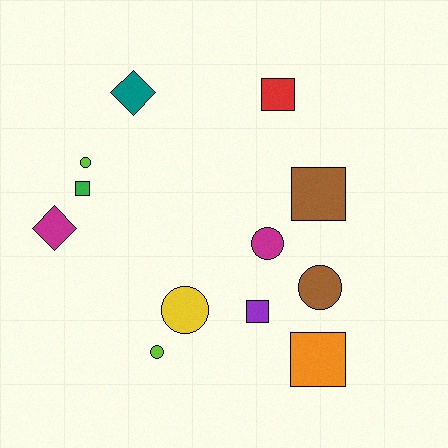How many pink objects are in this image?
There are no pink objects.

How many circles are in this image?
There are 5 circles.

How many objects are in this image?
There are 12 objects.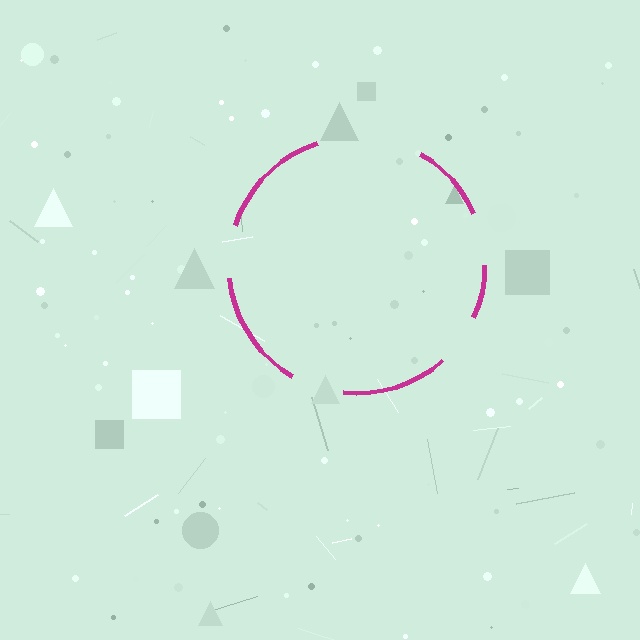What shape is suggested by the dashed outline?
The dashed outline suggests a circle.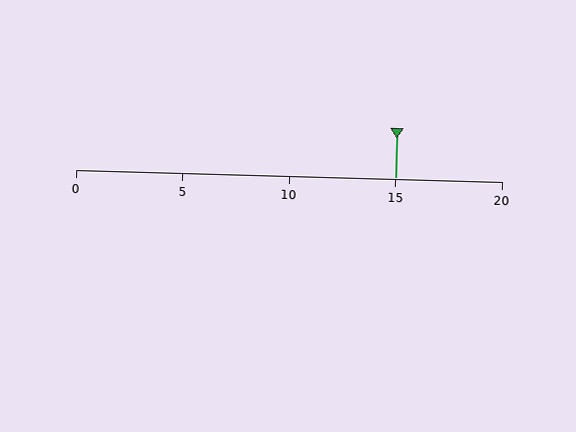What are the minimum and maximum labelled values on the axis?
The axis runs from 0 to 20.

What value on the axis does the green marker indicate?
The marker indicates approximately 15.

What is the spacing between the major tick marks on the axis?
The major ticks are spaced 5 apart.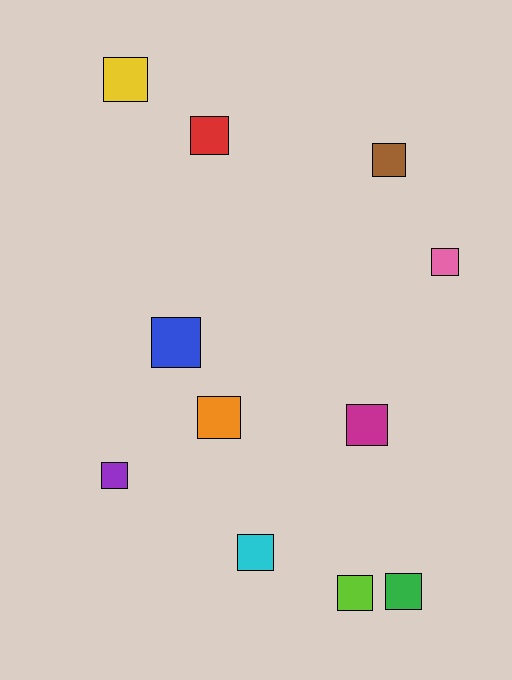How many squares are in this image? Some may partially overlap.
There are 11 squares.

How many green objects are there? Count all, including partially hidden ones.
There is 1 green object.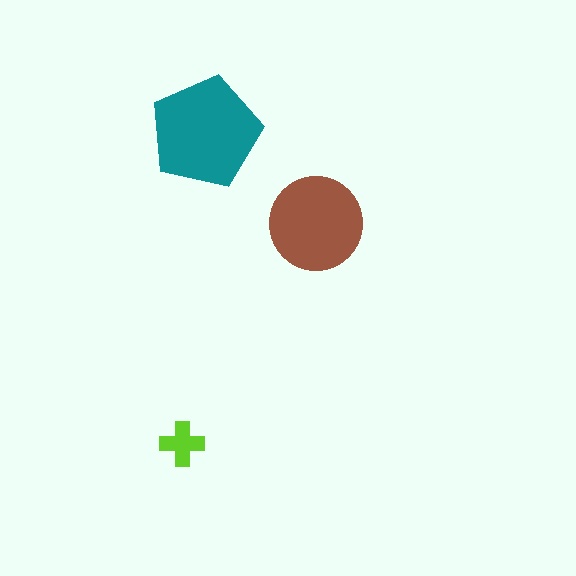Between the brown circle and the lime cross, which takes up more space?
The brown circle.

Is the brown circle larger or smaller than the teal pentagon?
Smaller.